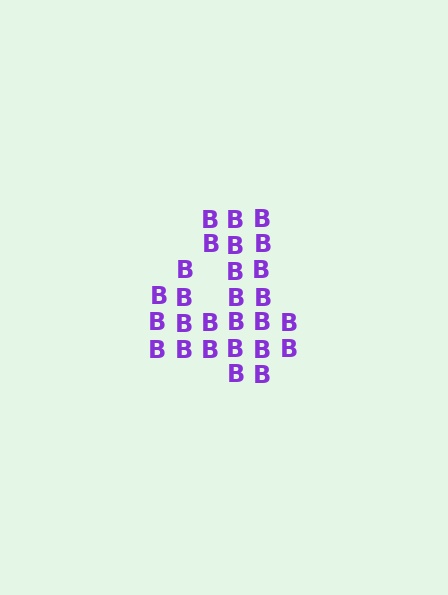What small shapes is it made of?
It is made of small letter B's.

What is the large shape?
The large shape is the digit 4.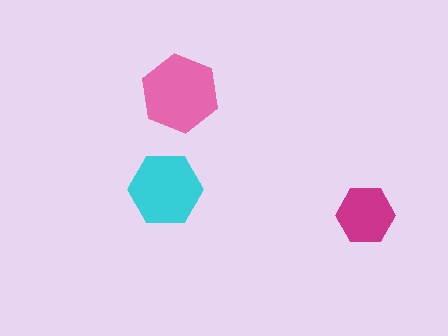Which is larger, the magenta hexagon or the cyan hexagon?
The cyan one.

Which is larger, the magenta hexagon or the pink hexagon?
The pink one.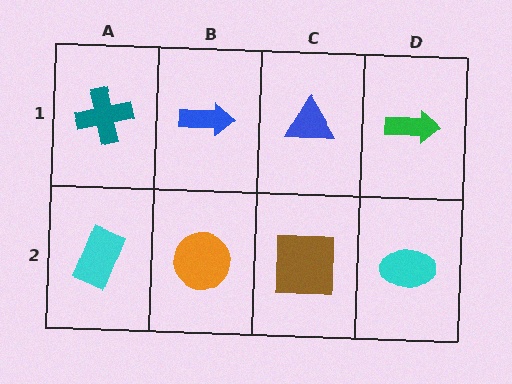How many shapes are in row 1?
4 shapes.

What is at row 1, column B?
A blue arrow.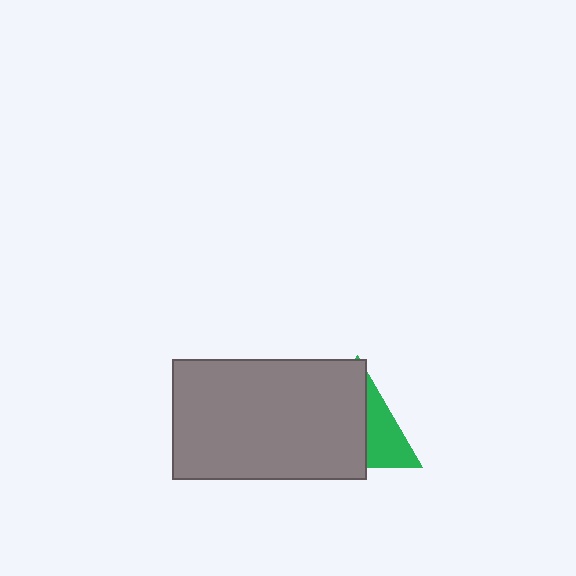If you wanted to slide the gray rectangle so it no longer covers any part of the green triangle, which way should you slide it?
Slide it left — that is the most direct way to separate the two shapes.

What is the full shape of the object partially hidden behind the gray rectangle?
The partially hidden object is a green triangle.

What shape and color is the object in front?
The object in front is a gray rectangle.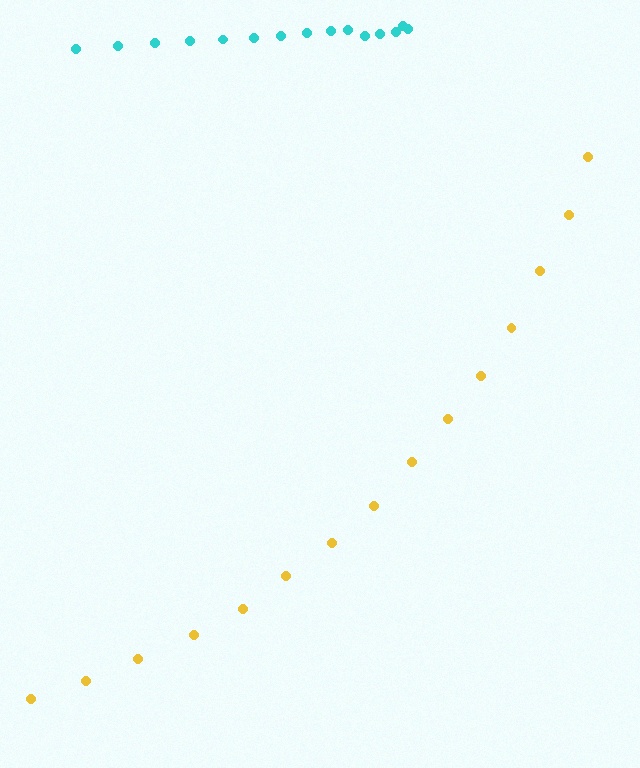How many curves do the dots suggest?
There are 2 distinct paths.